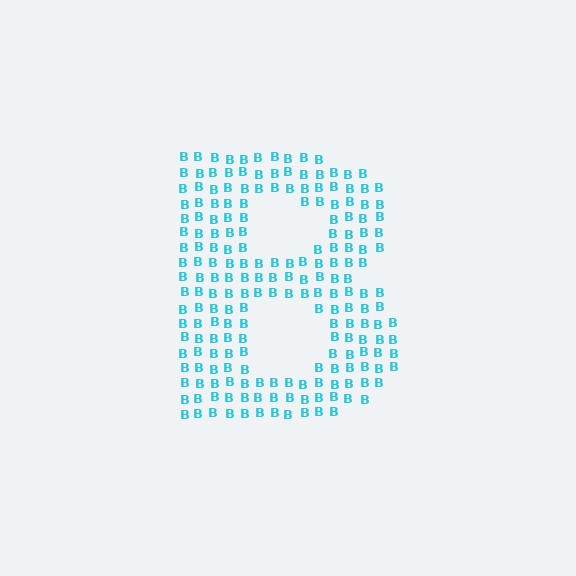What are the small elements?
The small elements are letter B's.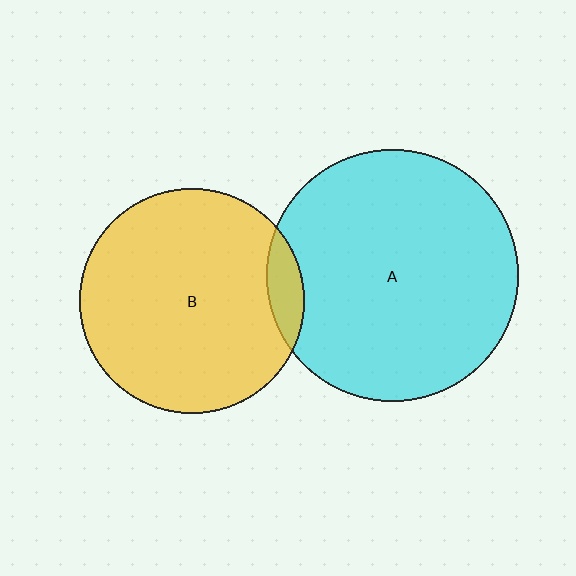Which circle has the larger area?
Circle A (cyan).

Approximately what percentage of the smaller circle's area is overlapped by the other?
Approximately 10%.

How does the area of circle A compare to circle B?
Approximately 1.3 times.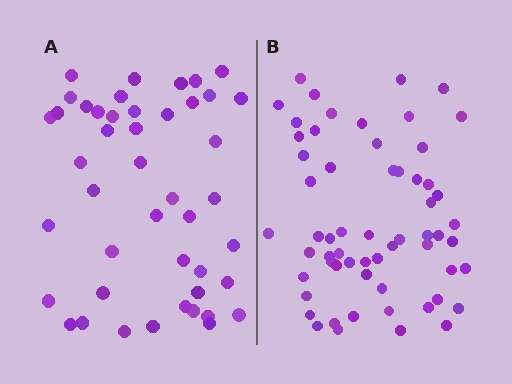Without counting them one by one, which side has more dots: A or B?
Region B (the right region) has more dots.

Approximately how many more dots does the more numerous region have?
Region B has approximately 15 more dots than region A.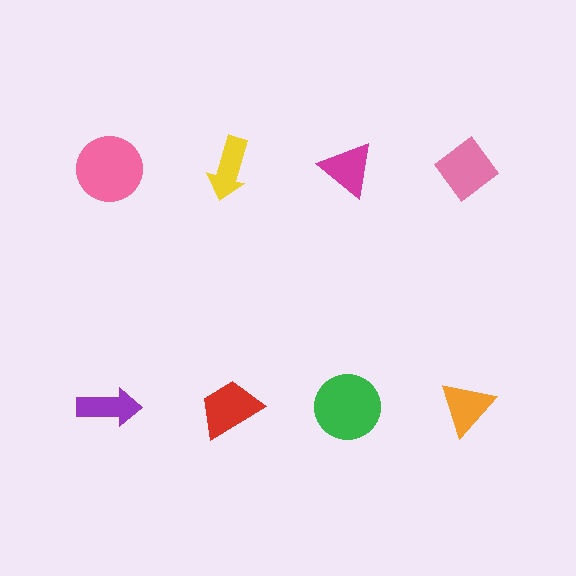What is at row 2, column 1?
A purple arrow.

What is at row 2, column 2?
A red trapezoid.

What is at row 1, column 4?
A pink diamond.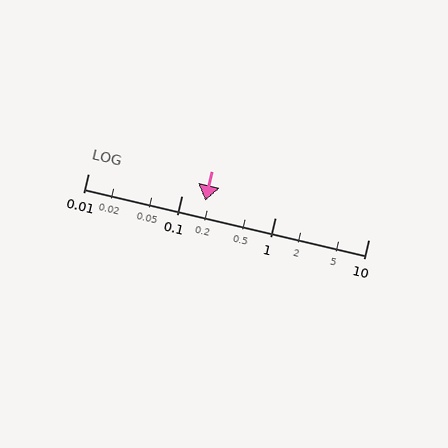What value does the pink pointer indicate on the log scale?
The pointer indicates approximately 0.18.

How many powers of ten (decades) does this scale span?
The scale spans 3 decades, from 0.01 to 10.